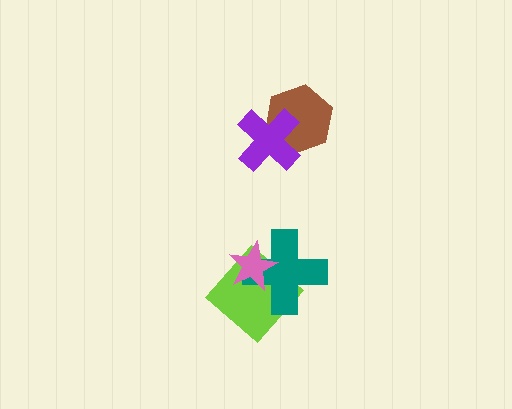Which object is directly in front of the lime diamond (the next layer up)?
The teal cross is directly in front of the lime diamond.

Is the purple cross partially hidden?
No, no other shape covers it.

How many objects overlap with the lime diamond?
2 objects overlap with the lime diamond.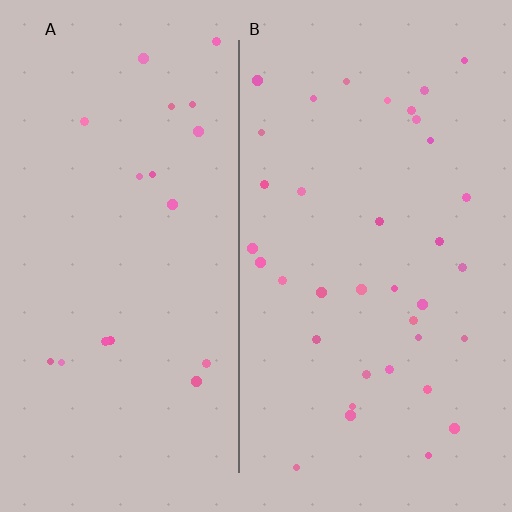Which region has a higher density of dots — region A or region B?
B (the right).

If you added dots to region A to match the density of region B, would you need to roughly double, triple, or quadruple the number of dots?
Approximately double.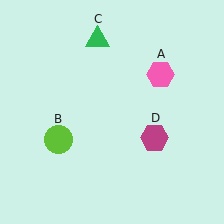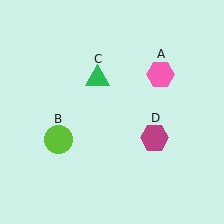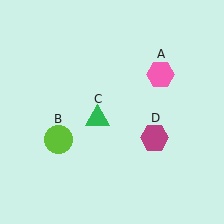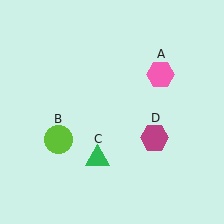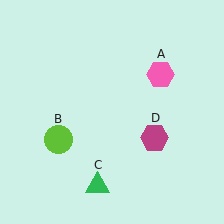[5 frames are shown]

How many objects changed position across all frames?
1 object changed position: green triangle (object C).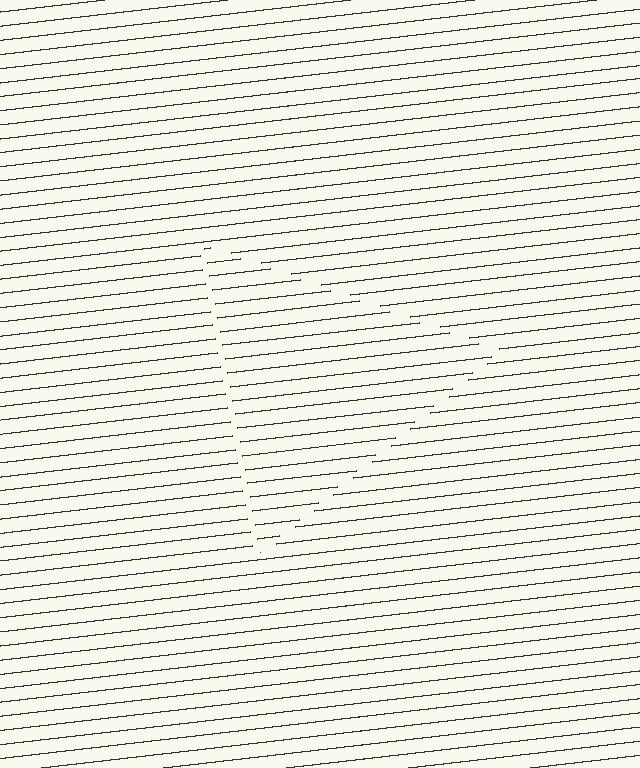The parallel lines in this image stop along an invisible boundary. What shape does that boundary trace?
An illusory triangle. The interior of the shape contains the same grating, shifted by half a period — the contour is defined by the phase discontinuity where line-ends from the inner and outer gratings abut.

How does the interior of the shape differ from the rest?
The interior of the shape contains the same grating, shifted by half a period — the contour is defined by the phase discontinuity where line-ends from the inner and outer gratings abut.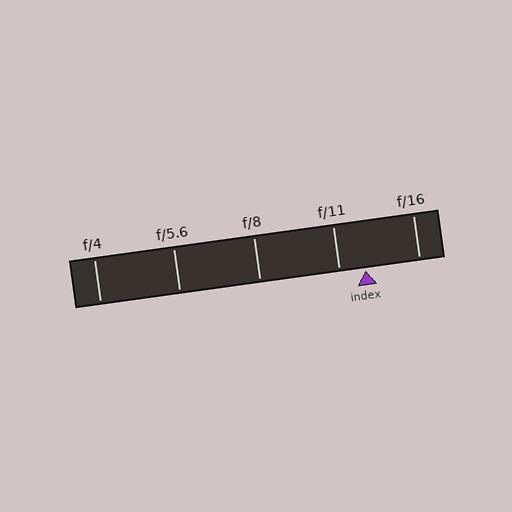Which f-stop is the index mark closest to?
The index mark is closest to f/11.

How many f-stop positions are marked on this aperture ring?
There are 5 f-stop positions marked.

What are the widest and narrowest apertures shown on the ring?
The widest aperture shown is f/4 and the narrowest is f/16.